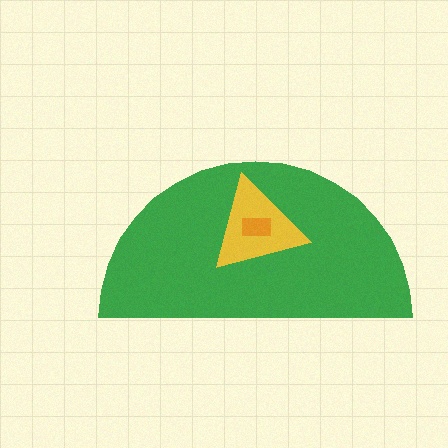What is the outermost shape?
The green semicircle.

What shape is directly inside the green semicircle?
The yellow triangle.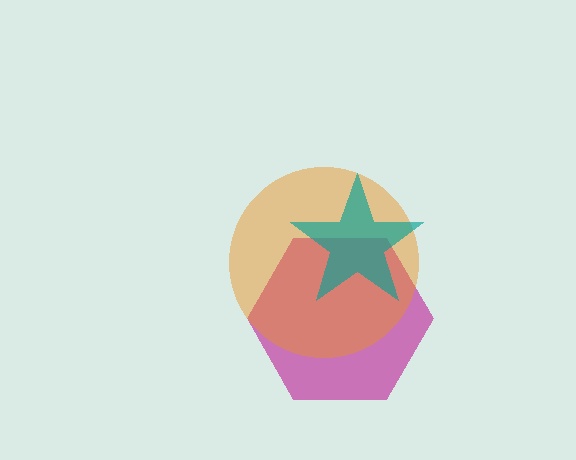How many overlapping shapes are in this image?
There are 3 overlapping shapes in the image.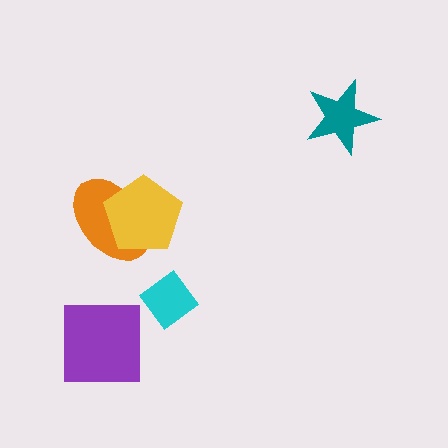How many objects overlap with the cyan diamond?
0 objects overlap with the cyan diamond.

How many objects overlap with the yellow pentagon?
1 object overlaps with the yellow pentagon.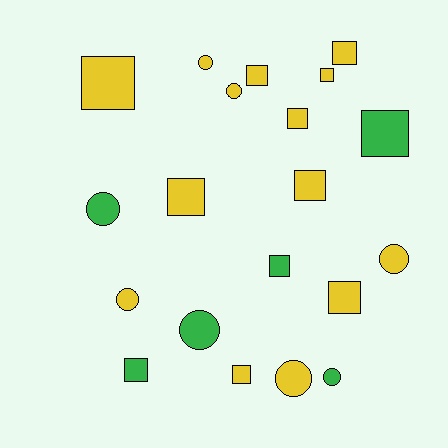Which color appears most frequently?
Yellow, with 14 objects.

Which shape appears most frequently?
Square, with 12 objects.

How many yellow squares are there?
There are 9 yellow squares.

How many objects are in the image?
There are 20 objects.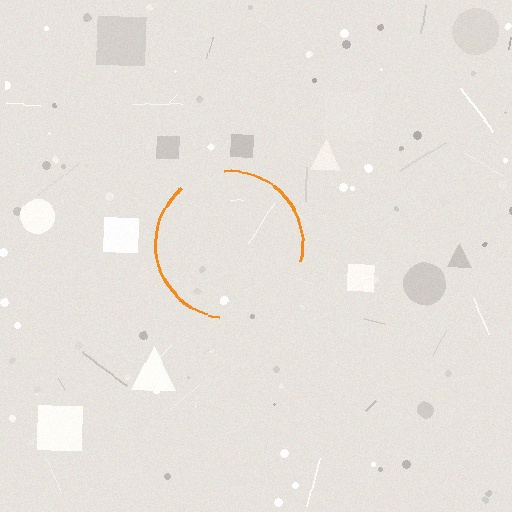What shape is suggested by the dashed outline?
The dashed outline suggests a circle.